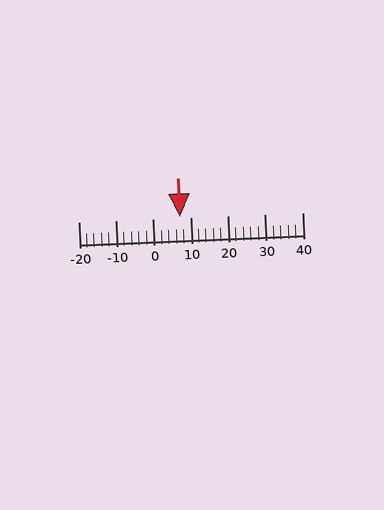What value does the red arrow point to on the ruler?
The red arrow points to approximately 7.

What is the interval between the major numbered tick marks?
The major tick marks are spaced 10 units apart.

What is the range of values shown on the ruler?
The ruler shows values from -20 to 40.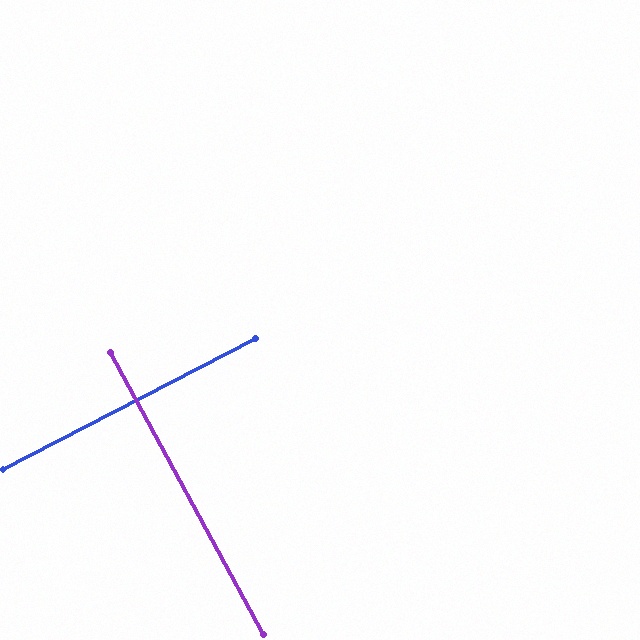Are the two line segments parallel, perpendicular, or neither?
Perpendicular — they meet at approximately 89°.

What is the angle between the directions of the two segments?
Approximately 89 degrees.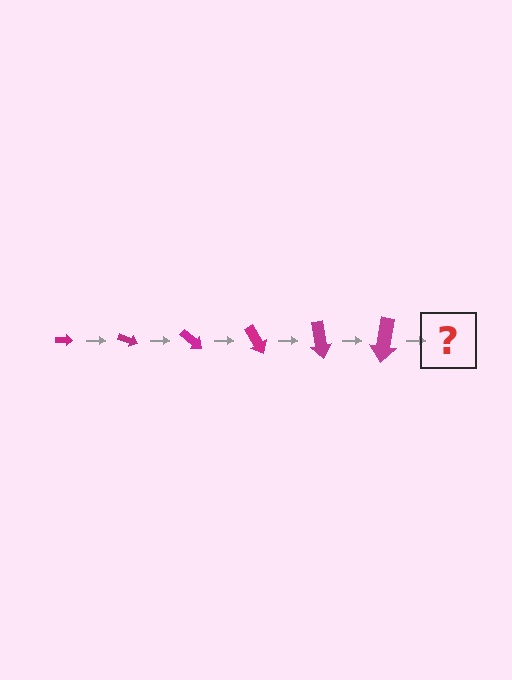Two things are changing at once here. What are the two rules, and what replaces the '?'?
The two rules are that the arrow grows larger each step and it rotates 20 degrees each step. The '?' should be an arrow, larger than the previous one and rotated 120 degrees from the start.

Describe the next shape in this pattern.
It should be an arrow, larger than the previous one and rotated 120 degrees from the start.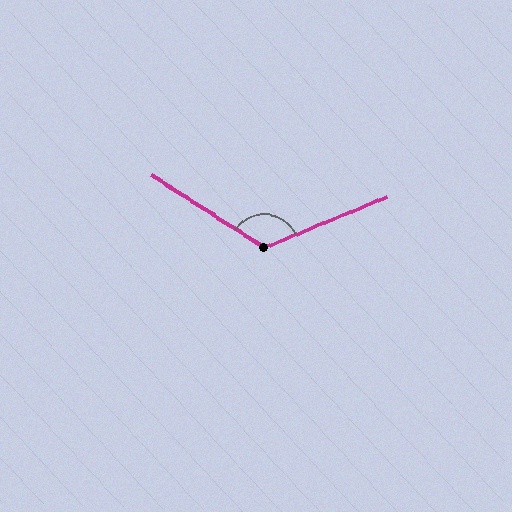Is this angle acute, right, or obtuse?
It is obtuse.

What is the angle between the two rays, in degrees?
Approximately 125 degrees.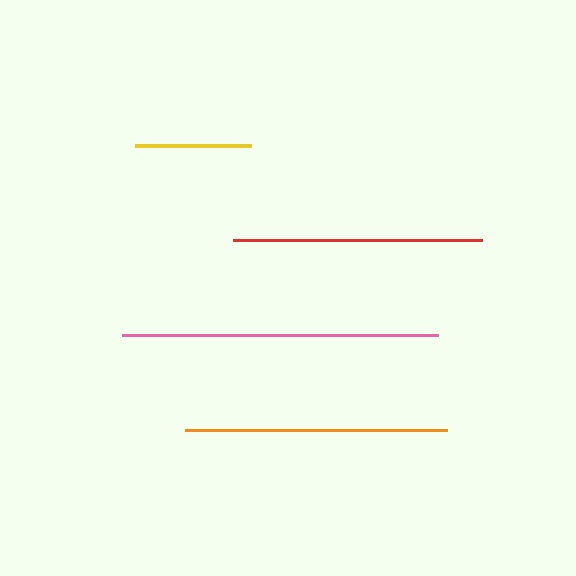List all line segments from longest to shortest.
From longest to shortest: pink, orange, red, yellow.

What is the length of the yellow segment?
The yellow segment is approximately 116 pixels long.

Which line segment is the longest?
The pink line is the longest at approximately 316 pixels.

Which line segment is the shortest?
The yellow line is the shortest at approximately 116 pixels.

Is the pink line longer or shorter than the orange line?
The pink line is longer than the orange line.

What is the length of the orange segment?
The orange segment is approximately 262 pixels long.